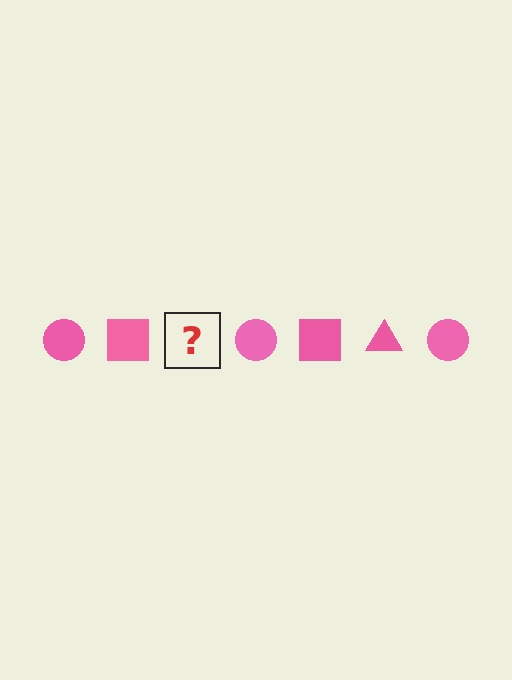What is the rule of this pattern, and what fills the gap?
The rule is that the pattern cycles through circle, square, triangle shapes in pink. The gap should be filled with a pink triangle.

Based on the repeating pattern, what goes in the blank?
The blank should be a pink triangle.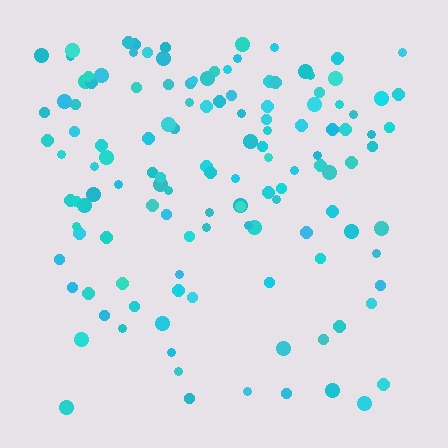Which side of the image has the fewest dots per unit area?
The bottom.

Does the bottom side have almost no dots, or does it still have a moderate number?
Still a moderate number, just noticeably fewer than the top.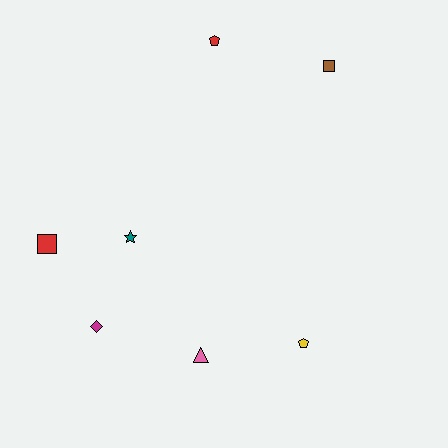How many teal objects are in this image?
There is 1 teal object.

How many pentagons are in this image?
There are 2 pentagons.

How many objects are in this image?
There are 7 objects.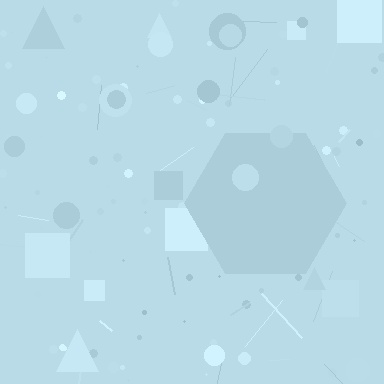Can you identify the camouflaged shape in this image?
The camouflaged shape is a hexagon.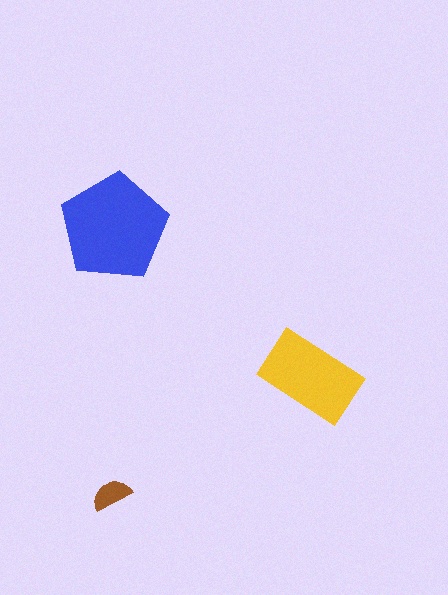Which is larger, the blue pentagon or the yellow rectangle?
The blue pentagon.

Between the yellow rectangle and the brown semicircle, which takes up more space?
The yellow rectangle.